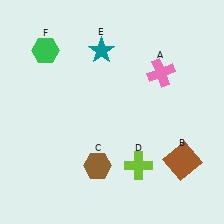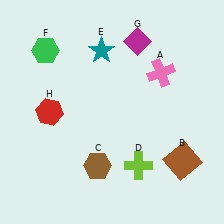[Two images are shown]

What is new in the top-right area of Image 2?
A magenta diamond (G) was added in the top-right area of Image 2.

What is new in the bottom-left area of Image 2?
A red hexagon (H) was added in the bottom-left area of Image 2.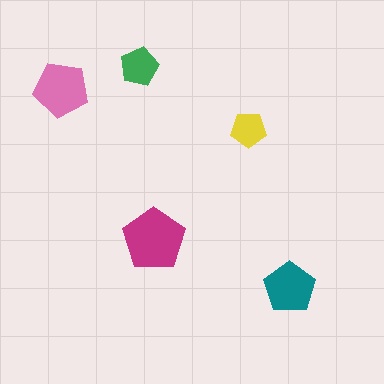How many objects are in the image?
There are 5 objects in the image.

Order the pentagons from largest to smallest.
the magenta one, the pink one, the teal one, the green one, the yellow one.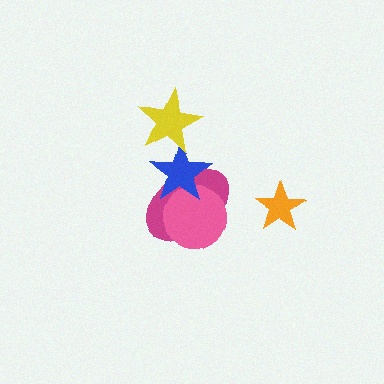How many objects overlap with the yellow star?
1 object overlaps with the yellow star.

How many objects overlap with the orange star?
0 objects overlap with the orange star.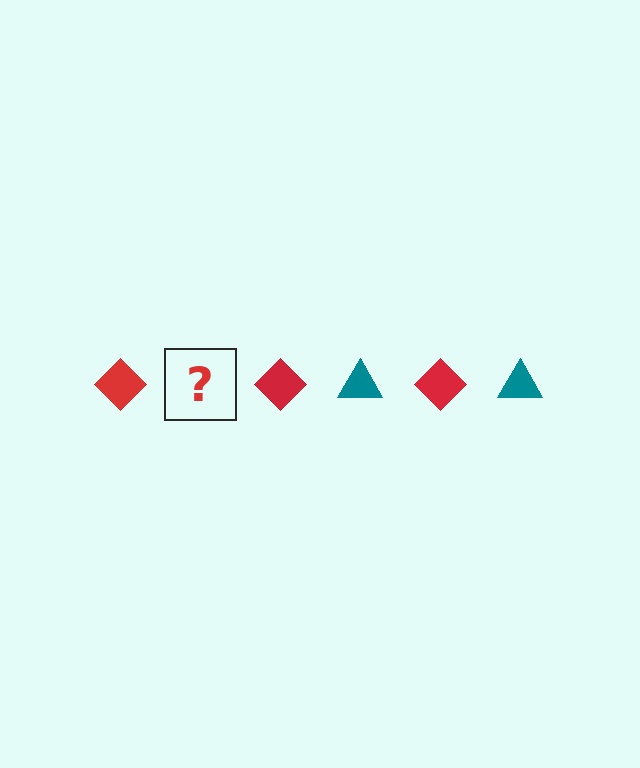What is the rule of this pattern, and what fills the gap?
The rule is that the pattern alternates between red diamond and teal triangle. The gap should be filled with a teal triangle.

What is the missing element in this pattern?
The missing element is a teal triangle.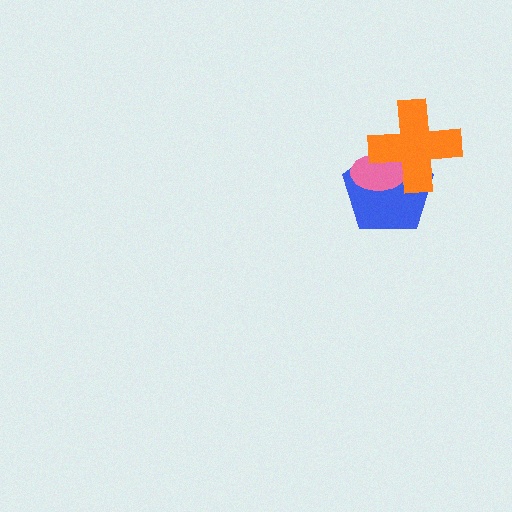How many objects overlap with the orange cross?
2 objects overlap with the orange cross.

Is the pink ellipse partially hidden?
Yes, it is partially covered by another shape.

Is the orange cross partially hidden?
No, no other shape covers it.